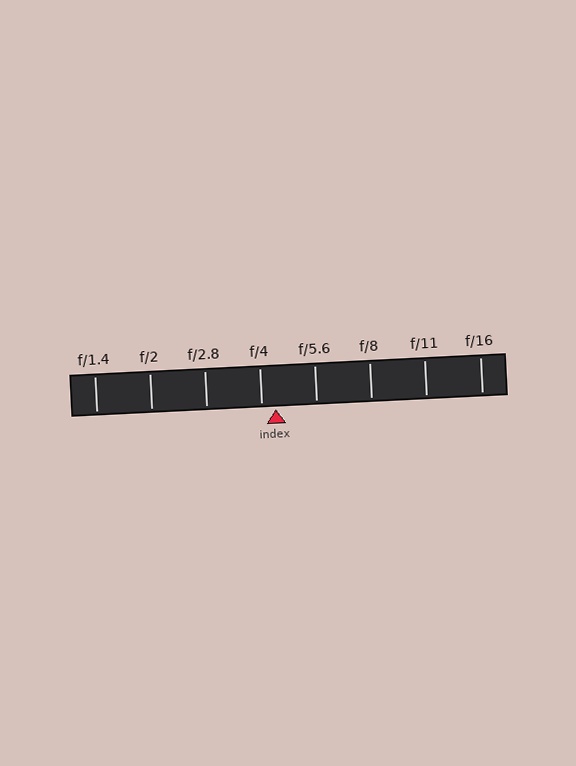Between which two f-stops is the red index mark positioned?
The index mark is between f/4 and f/5.6.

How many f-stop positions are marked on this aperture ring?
There are 8 f-stop positions marked.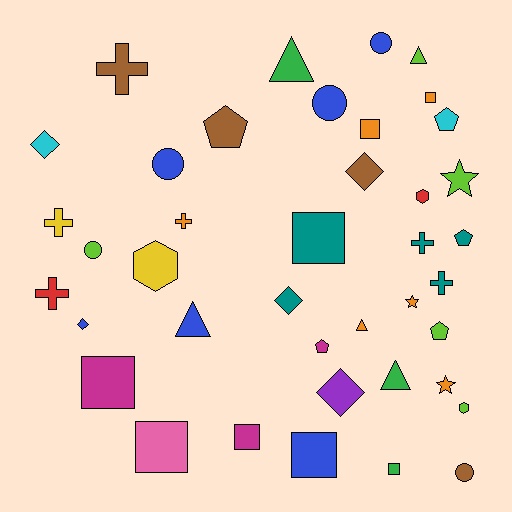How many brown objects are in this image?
There are 4 brown objects.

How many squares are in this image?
There are 8 squares.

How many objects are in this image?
There are 40 objects.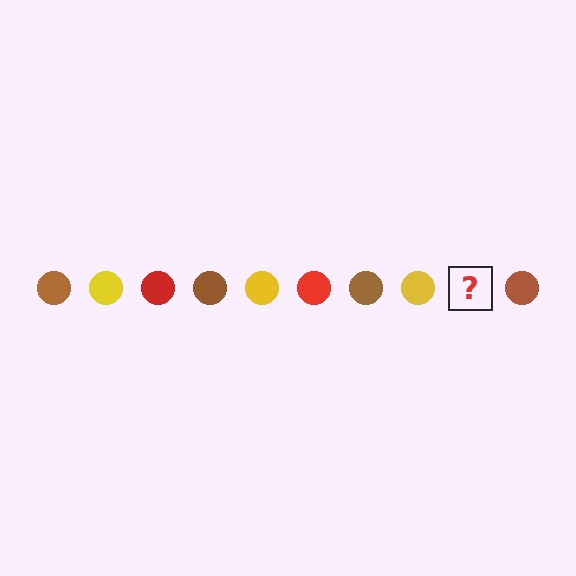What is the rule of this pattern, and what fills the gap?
The rule is that the pattern cycles through brown, yellow, red circles. The gap should be filled with a red circle.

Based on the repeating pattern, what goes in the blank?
The blank should be a red circle.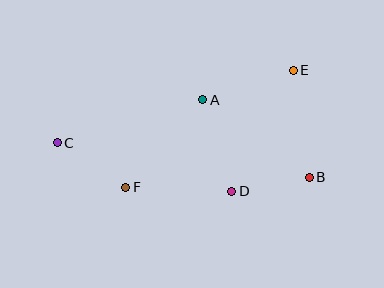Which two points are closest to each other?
Points B and D are closest to each other.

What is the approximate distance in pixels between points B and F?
The distance between B and F is approximately 184 pixels.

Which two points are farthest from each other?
Points B and C are farthest from each other.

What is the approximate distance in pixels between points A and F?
The distance between A and F is approximately 117 pixels.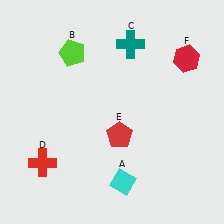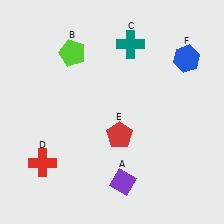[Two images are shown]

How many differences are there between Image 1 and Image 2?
There are 2 differences between the two images.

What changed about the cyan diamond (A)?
In Image 1, A is cyan. In Image 2, it changed to purple.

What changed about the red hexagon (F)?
In Image 1, F is red. In Image 2, it changed to blue.